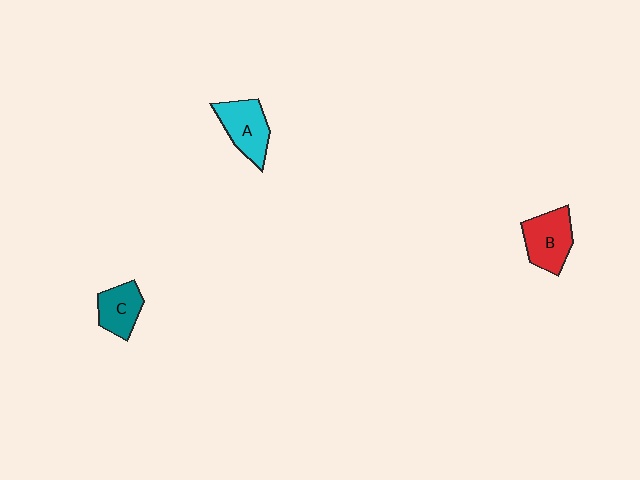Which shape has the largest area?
Shape B (red).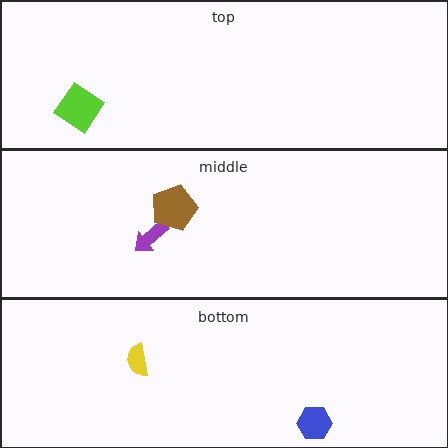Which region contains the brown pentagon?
The middle region.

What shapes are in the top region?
The lime diamond.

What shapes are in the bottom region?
The yellow semicircle, the blue hexagon.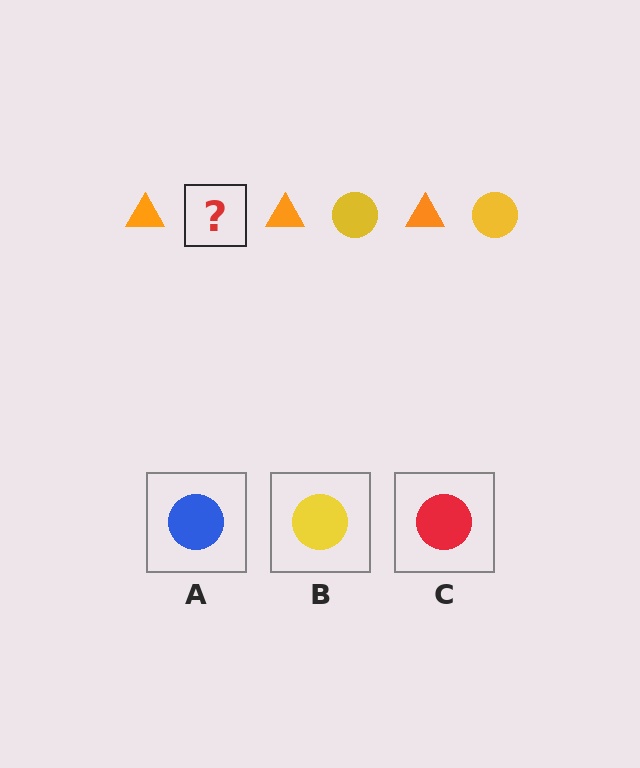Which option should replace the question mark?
Option B.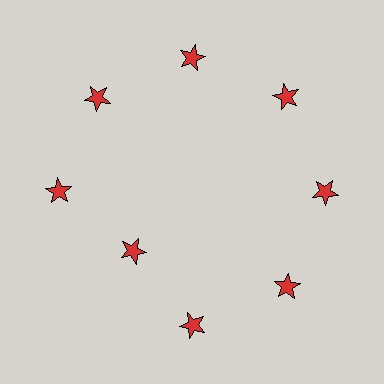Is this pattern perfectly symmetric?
No. The 8 red stars are arranged in a ring, but one element near the 8 o'clock position is pulled inward toward the center, breaking the 8-fold rotational symmetry.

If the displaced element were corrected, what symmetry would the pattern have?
It would have 8-fold rotational symmetry — the pattern would map onto itself every 45 degrees.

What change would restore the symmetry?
The symmetry would be restored by moving it outward, back onto the ring so that all 8 stars sit at equal angles and equal distance from the center.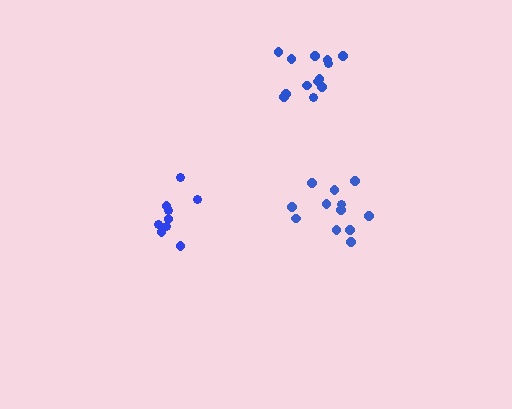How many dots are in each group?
Group 1: 12 dots, Group 2: 13 dots, Group 3: 9 dots (34 total).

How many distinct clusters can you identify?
There are 3 distinct clusters.